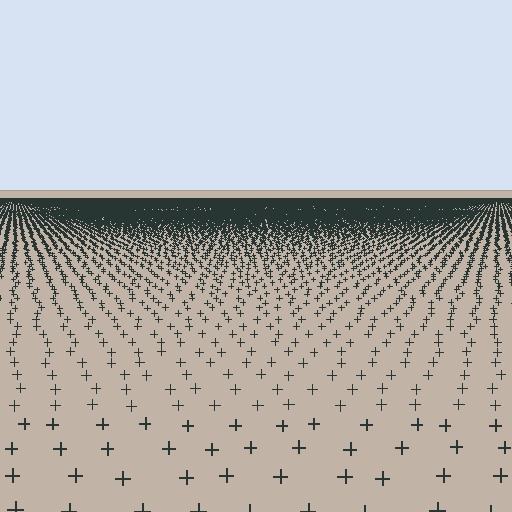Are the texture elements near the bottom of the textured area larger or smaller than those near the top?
Larger. Near the bottom, elements are closer to the viewer and appear at a bigger on-screen size.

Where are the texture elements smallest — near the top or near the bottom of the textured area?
Near the top.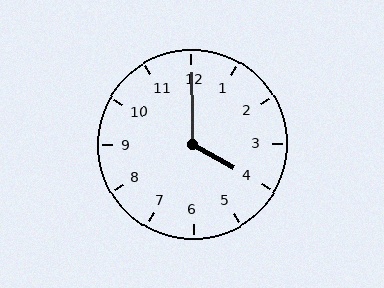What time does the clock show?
4:00.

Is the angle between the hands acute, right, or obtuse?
It is obtuse.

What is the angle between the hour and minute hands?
Approximately 120 degrees.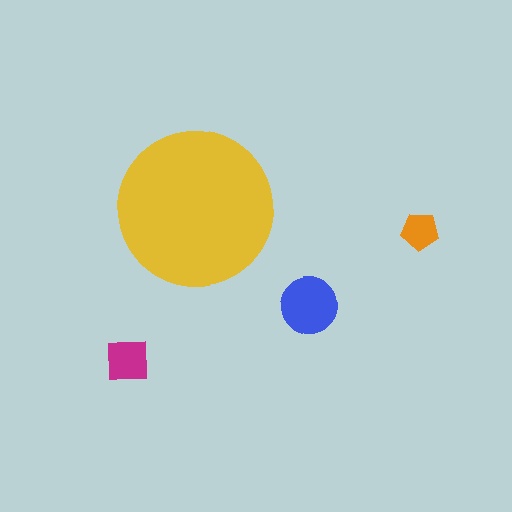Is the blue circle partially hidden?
No, the blue circle is fully visible.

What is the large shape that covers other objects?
A yellow circle.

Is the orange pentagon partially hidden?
No, the orange pentagon is fully visible.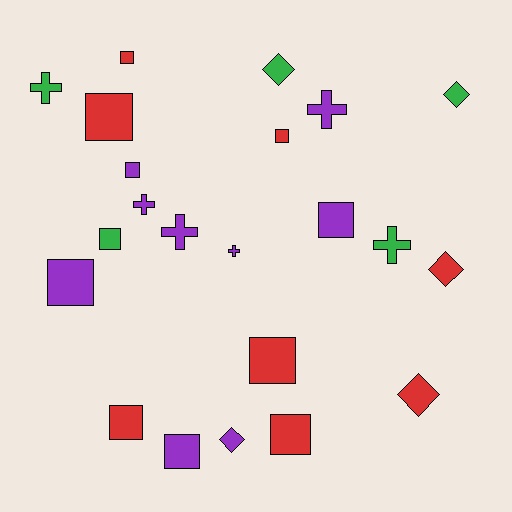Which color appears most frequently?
Purple, with 9 objects.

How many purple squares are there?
There are 4 purple squares.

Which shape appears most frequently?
Square, with 11 objects.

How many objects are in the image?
There are 22 objects.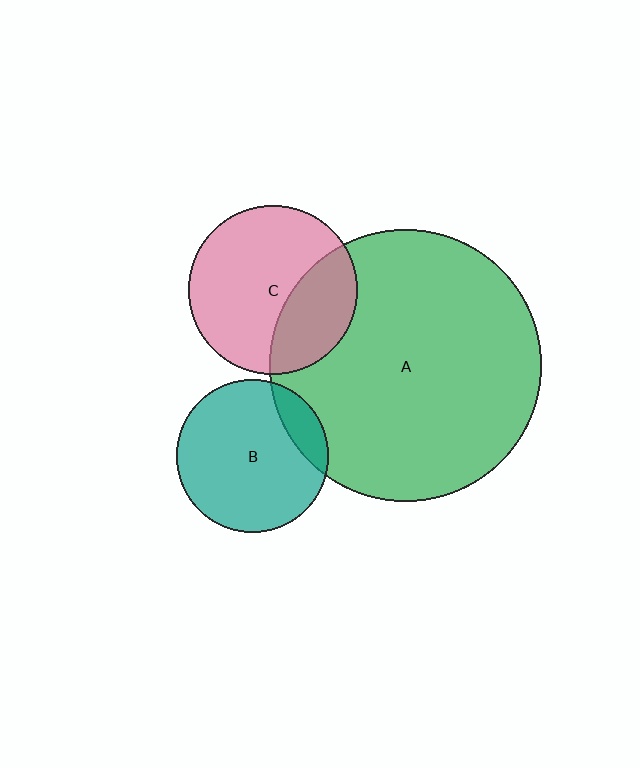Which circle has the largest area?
Circle A (green).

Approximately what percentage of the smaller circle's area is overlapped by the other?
Approximately 30%.